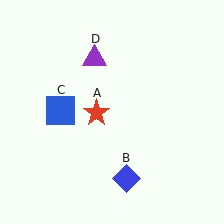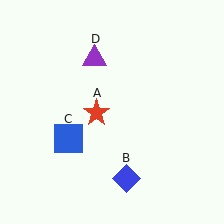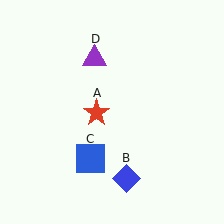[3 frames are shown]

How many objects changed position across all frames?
1 object changed position: blue square (object C).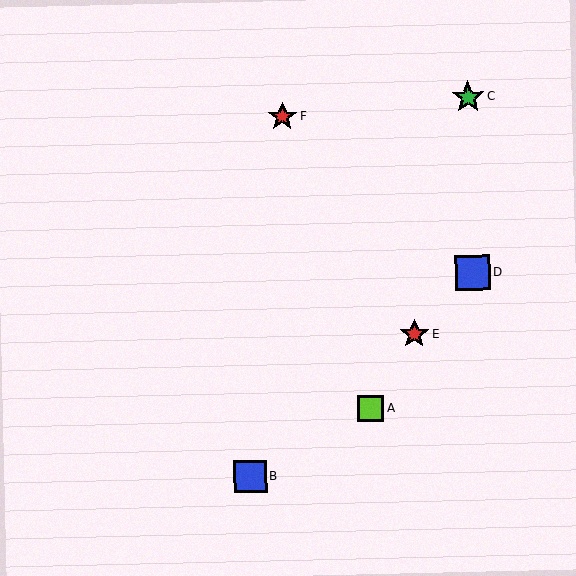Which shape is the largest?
The blue square (labeled D) is the largest.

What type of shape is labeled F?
Shape F is a red star.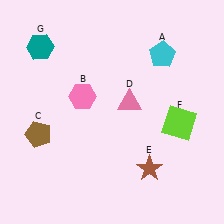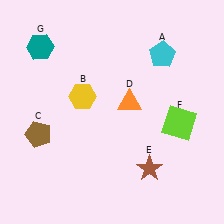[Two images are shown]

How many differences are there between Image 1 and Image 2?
There are 2 differences between the two images.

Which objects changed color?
B changed from pink to yellow. D changed from pink to orange.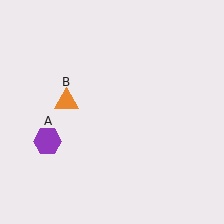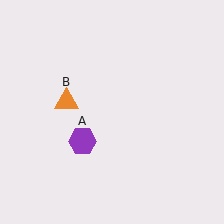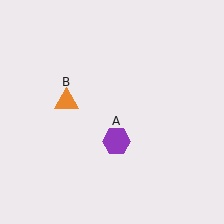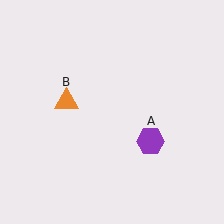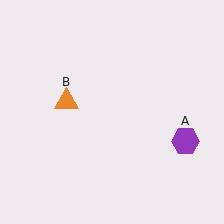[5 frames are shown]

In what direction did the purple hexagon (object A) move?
The purple hexagon (object A) moved right.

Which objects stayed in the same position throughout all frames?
Orange triangle (object B) remained stationary.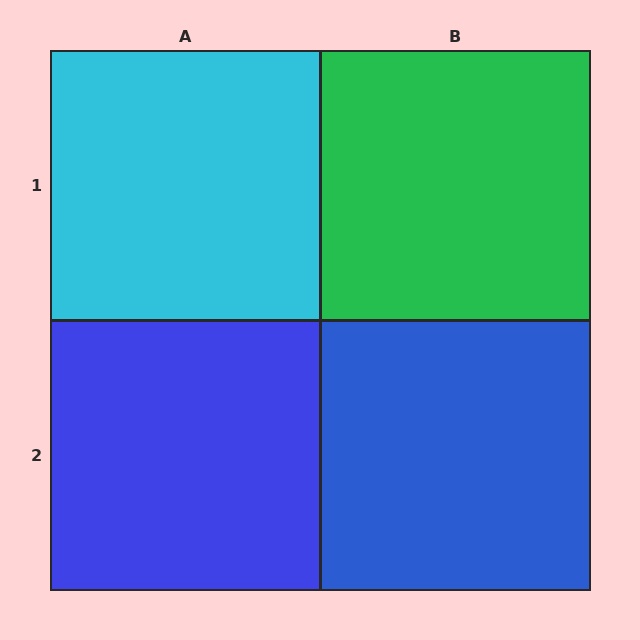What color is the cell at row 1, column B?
Green.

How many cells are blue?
2 cells are blue.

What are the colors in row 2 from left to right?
Blue, blue.